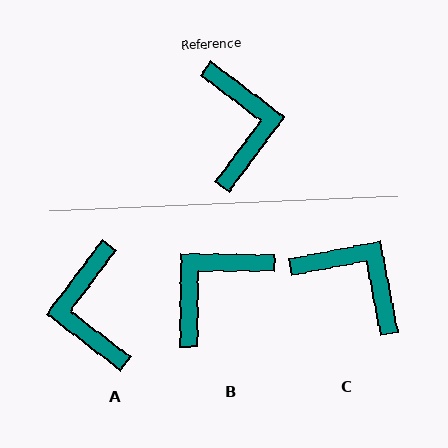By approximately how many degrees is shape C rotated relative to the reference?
Approximately 48 degrees counter-clockwise.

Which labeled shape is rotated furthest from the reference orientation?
A, about 180 degrees away.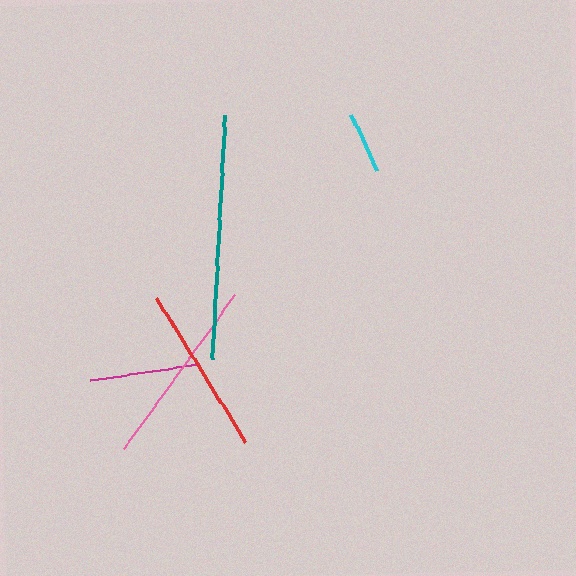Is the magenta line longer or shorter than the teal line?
The teal line is longer than the magenta line.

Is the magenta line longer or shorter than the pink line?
The pink line is longer than the magenta line.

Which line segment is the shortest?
The cyan line is the shortest at approximately 62 pixels.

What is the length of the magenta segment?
The magenta segment is approximately 110 pixels long.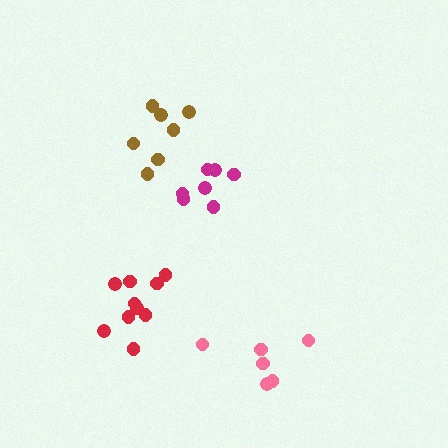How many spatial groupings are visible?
There are 4 spatial groupings.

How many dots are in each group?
Group 1: 6 dots, Group 2: 10 dots, Group 3: 7 dots, Group 4: 7 dots (30 total).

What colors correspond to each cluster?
The clusters are colored: pink, red, brown, magenta.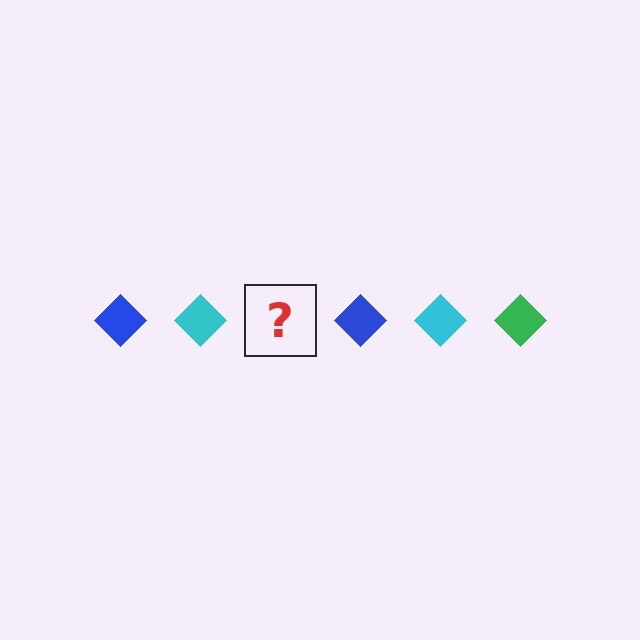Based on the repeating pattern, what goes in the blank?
The blank should be a green diamond.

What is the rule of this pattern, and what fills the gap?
The rule is that the pattern cycles through blue, cyan, green diamonds. The gap should be filled with a green diamond.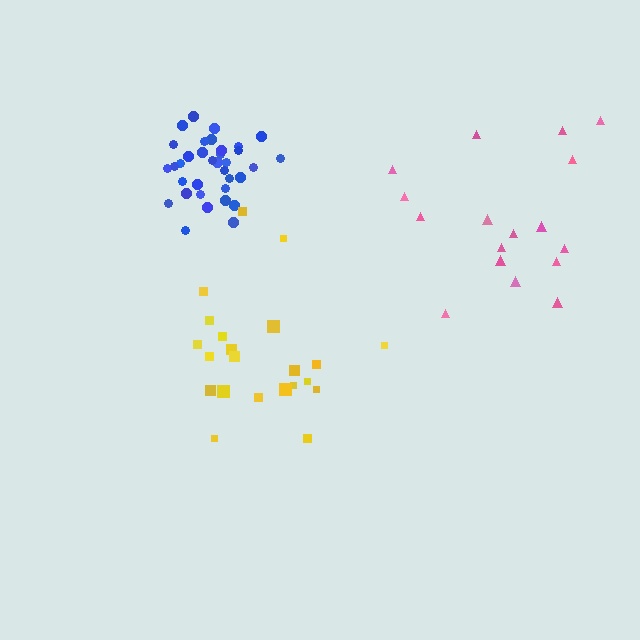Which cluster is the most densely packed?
Blue.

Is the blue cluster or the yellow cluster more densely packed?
Blue.